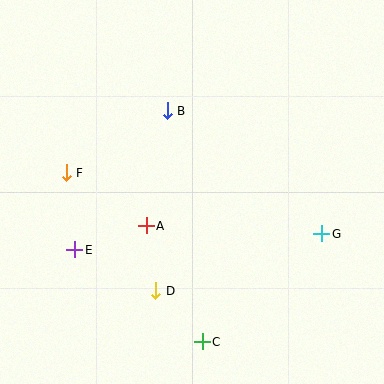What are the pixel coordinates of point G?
Point G is at (322, 234).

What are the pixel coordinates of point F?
Point F is at (66, 173).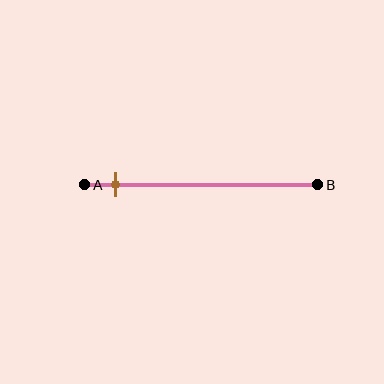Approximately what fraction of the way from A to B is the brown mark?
The brown mark is approximately 15% of the way from A to B.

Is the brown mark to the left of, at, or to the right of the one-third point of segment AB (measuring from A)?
The brown mark is to the left of the one-third point of segment AB.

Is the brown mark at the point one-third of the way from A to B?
No, the mark is at about 15% from A, not at the 33% one-third point.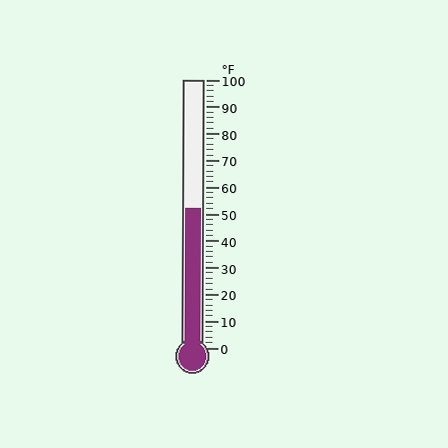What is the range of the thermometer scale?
The thermometer scale ranges from 0°F to 100°F.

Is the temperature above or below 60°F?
The temperature is below 60°F.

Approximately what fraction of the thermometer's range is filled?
The thermometer is filled to approximately 50% of its range.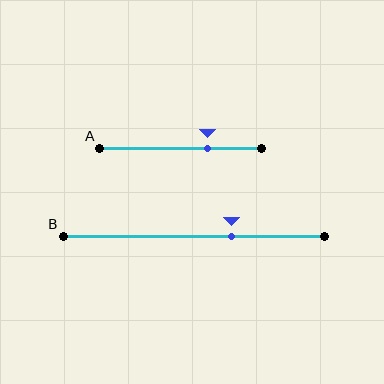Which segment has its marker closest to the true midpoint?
Segment B has its marker closest to the true midpoint.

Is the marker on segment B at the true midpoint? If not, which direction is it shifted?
No, the marker on segment B is shifted to the right by about 15% of the segment length.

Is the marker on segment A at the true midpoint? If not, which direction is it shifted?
No, the marker on segment A is shifted to the right by about 16% of the segment length.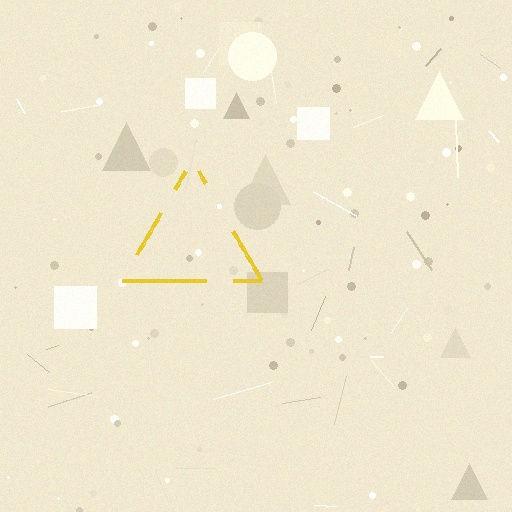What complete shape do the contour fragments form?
The contour fragments form a triangle.